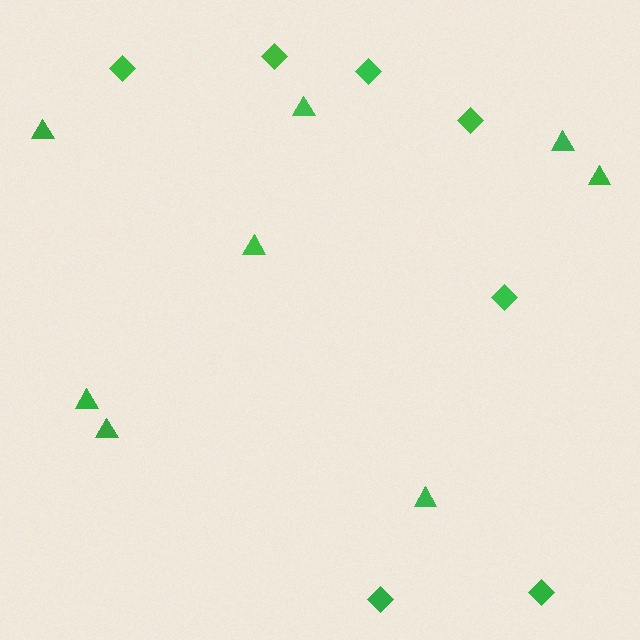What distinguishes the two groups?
There are 2 groups: one group of triangles (8) and one group of diamonds (7).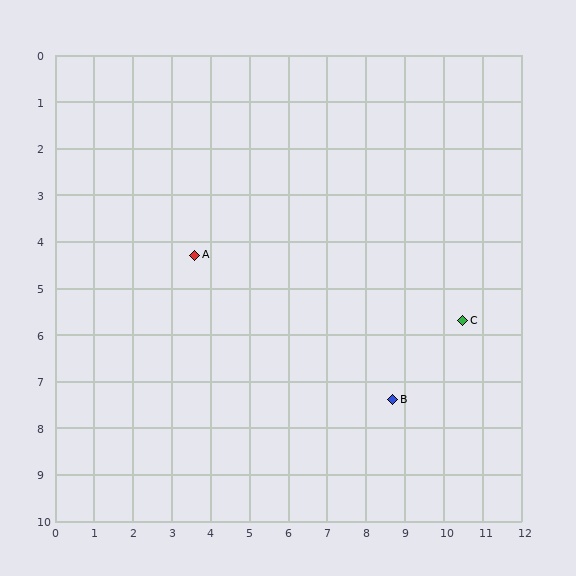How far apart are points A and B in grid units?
Points A and B are about 6.0 grid units apart.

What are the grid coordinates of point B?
Point B is at approximately (8.7, 7.4).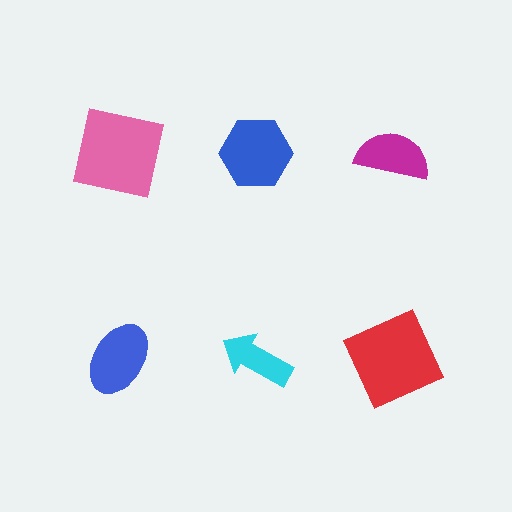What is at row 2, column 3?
A red square.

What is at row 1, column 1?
A pink square.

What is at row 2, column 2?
A cyan arrow.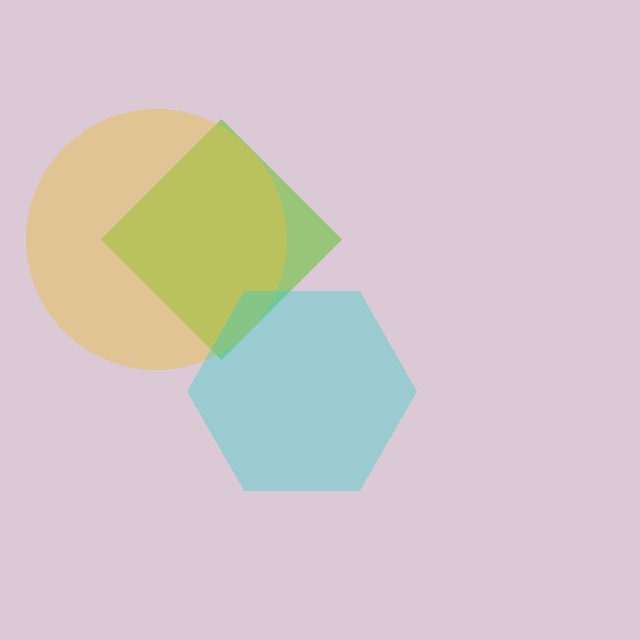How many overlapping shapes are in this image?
There are 3 overlapping shapes in the image.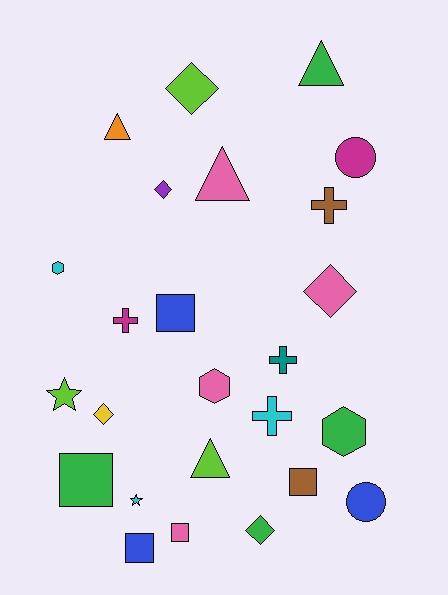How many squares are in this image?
There are 5 squares.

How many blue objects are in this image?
There are 3 blue objects.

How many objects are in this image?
There are 25 objects.